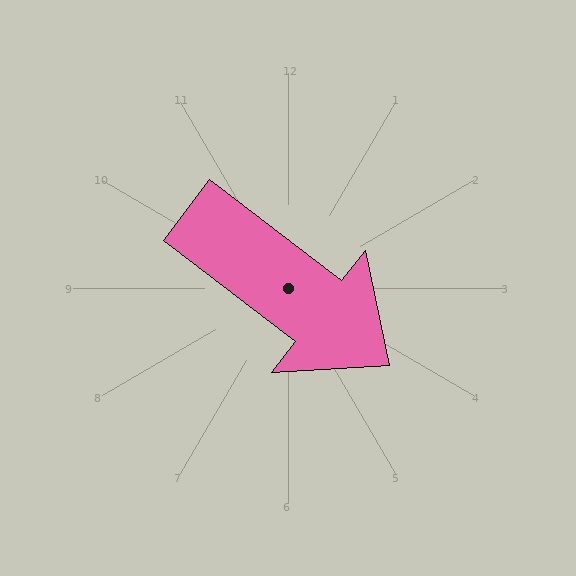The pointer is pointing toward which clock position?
Roughly 4 o'clock.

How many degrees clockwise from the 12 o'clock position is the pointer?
Approximately 127 degrees.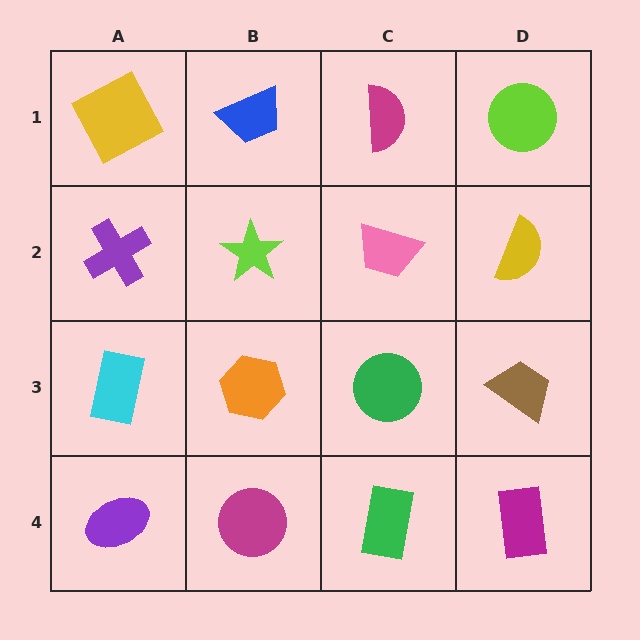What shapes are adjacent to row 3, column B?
A lime star (row 2, column B), a magenta circle (row 4, column B), a cyan rectangle (row 3, column A), a green circle (row 3, column C).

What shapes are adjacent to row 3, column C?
A pink trapezoid (row 2, column C), a green rectangle (row 4, column C), an orange hexagon (row 3, column B), a brown trapezoid (row 3, column D).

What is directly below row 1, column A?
A purple cross.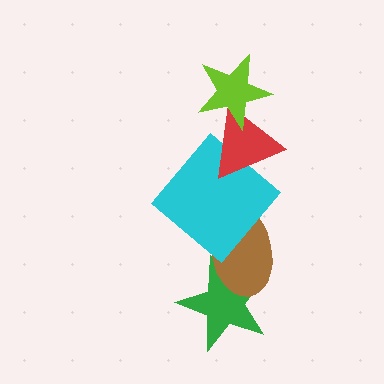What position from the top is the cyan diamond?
The cyan diamond is 3rd from the top.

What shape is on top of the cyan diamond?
The red triangle is on top of the cyan diamond.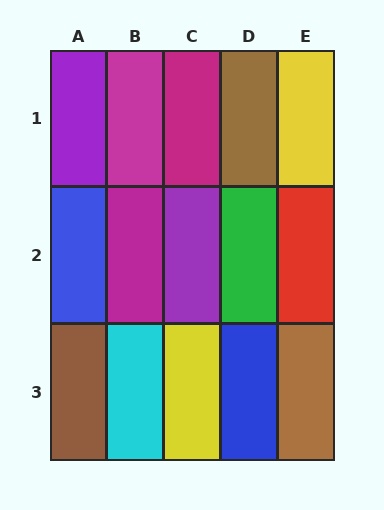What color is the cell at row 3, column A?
Brown.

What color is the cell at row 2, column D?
Green.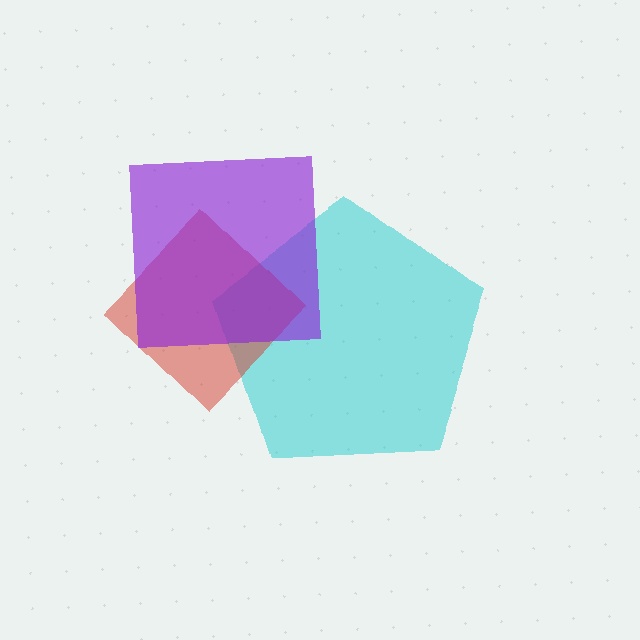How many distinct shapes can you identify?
There are 3 distinct shapes: a cyan pentagon, a red diamond, a purple square.